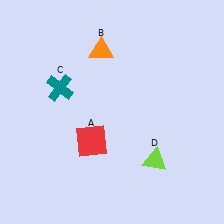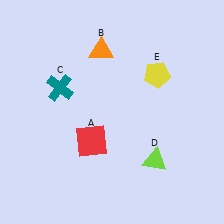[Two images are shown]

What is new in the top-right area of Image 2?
A yellow pentagon (E) was added in the top-right area of Image 2.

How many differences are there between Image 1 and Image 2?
There is 1 difference between the two images.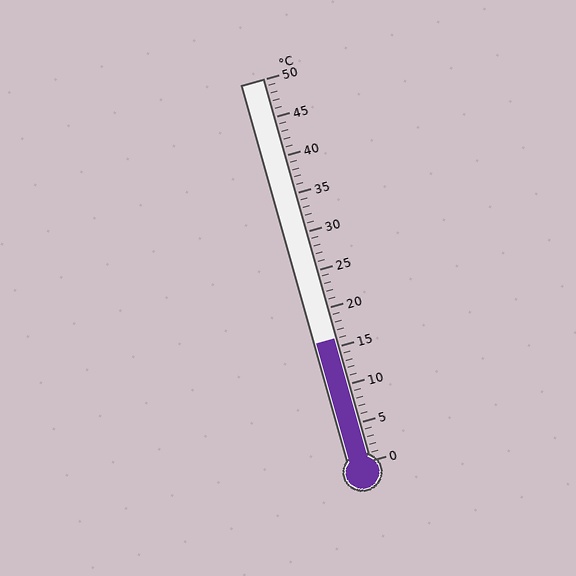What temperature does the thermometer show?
The thermometer shows approximately 16°C.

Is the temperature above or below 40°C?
The temperature is below 40°C.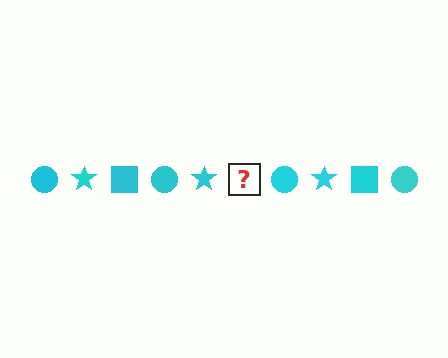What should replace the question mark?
The question mark should be replaced with a cyan square.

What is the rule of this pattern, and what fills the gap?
The rule is that the pattern cycles through circle, star, square shapes in cyan. The gap should be filled with a cyan square.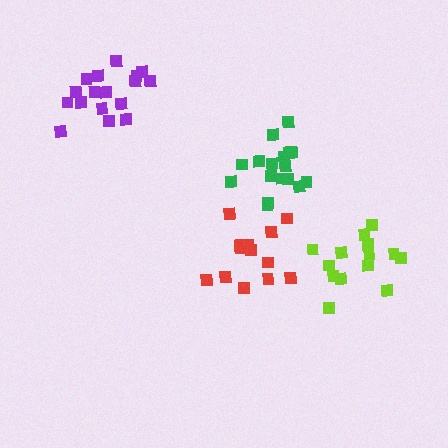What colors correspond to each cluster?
The clusters are colored: purple, green, lime, red.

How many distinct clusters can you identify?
There are 4 distinct clusters.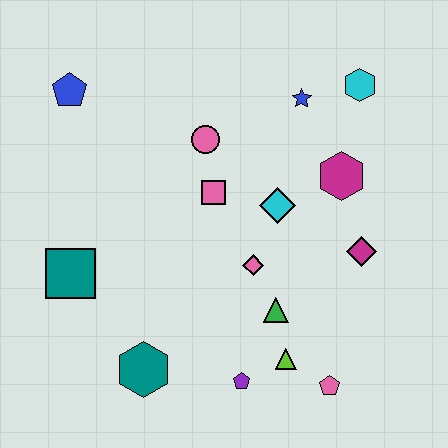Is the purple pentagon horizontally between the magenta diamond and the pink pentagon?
No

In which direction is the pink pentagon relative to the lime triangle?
The pink pentagon is to the right of the lime triangle.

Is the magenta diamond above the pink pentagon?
Yes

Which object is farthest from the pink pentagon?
The blue pentagon is farthest from the pink pentagon.